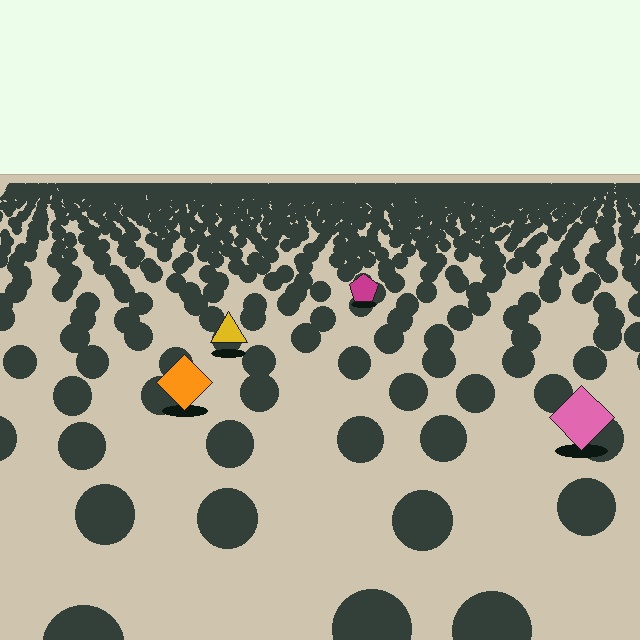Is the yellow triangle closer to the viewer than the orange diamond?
No. The orange diamond is closer — you can tell from the texture gradient: the ground texture is coarser near it.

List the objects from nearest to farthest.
From nearest to farthest: the pink diamond, the orange diamond, the yellow triangle, the magenta pentagon.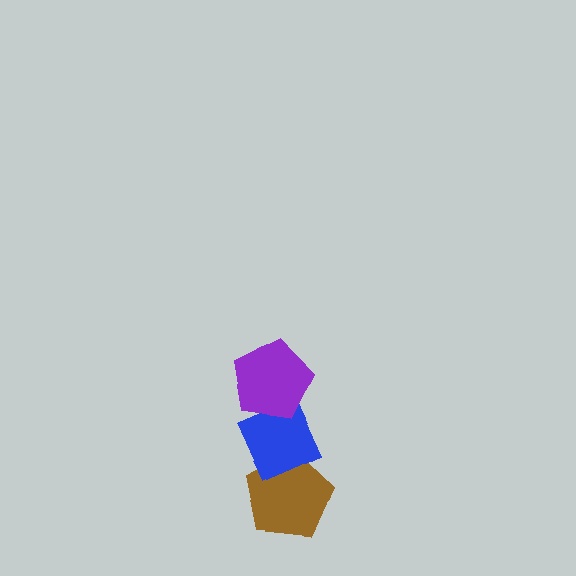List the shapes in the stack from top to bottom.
From top to bottom: the purple pentagon, the blue diamond, the brown pentagon.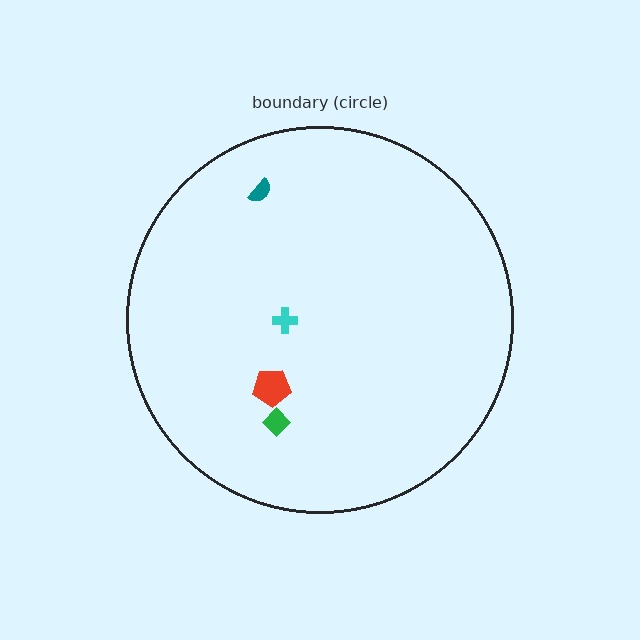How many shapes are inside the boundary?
4 inside, 0 outside.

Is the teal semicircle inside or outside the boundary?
Inside.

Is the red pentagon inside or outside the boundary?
Inside.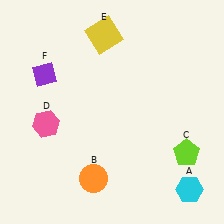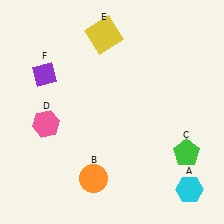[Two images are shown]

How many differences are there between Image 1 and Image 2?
There is 1 difference between the two images.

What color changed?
The pentagon (C) changed from lime in Image 1 to green in Image 2.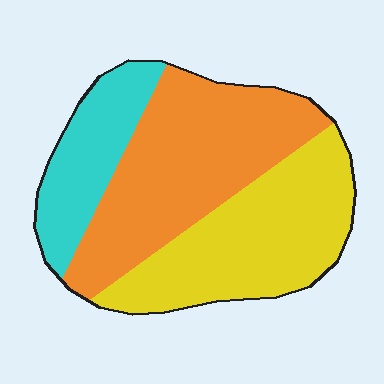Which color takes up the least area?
Cyan, at roughly 20%.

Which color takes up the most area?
Orange, at roughly 45%.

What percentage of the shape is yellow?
Yellow takes up about three eighths (3/8) of the shape.